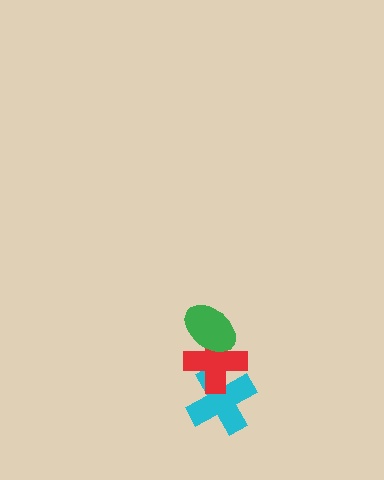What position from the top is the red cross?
The red cross is 2nd from the top.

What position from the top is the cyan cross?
The cyan cross is 3rd from the top.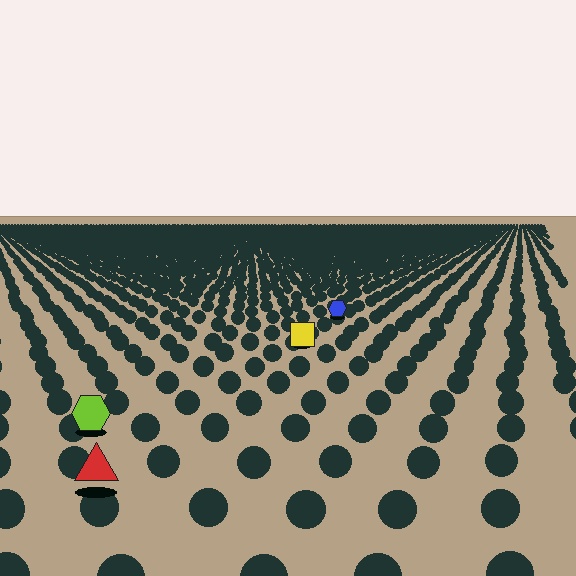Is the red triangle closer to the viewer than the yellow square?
Yes. The red triangle is closer — you can tell from the texture gradient: the ground texture is coarser near it.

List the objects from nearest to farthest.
From nearest to farthest: the red triangle, the lime hexagon, the yellow square, the blue hexagon.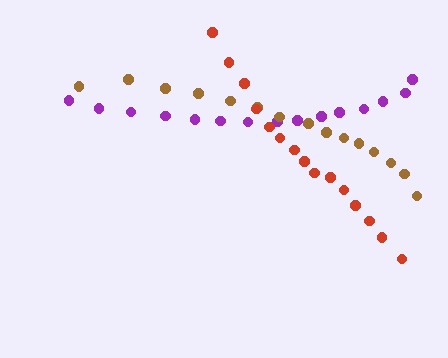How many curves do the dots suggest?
There are 3 distinct paths.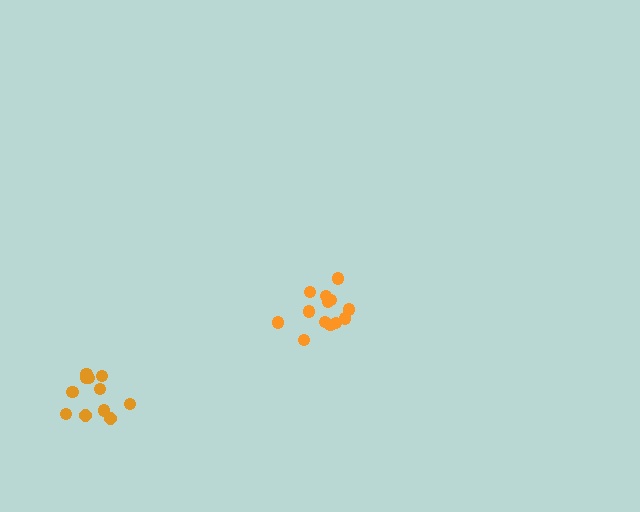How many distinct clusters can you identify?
There are 2 distinct clusters.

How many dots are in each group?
Group 1: 11 dots, Group 2: 13 dots (24 total).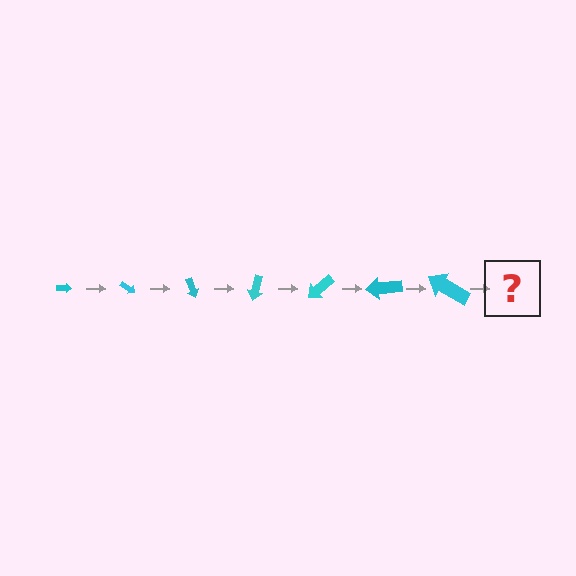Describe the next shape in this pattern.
It should be an arrow, larger than the previous one and rotated 245 degrees from the start.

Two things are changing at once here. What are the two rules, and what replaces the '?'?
The two rules are that the arrow grows larger each step and it rotates 35 degrees each step. The '?' should be an arrow, larger than the previous one and rotated 245 degrees from the start.